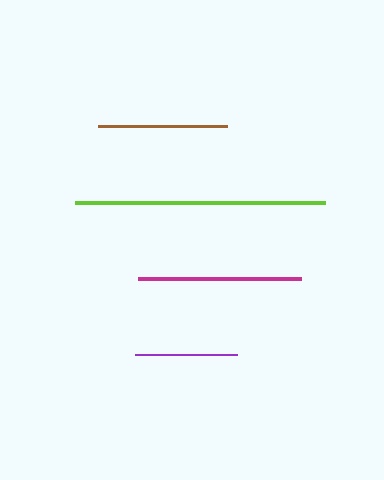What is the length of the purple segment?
The purple segment is approximately 102 pixels long.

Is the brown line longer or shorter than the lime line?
The lime line is longer than the brown line.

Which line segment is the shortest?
The purple line is the shortest at approximately 102 pixels.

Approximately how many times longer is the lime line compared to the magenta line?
The lime line is approximately 1.5 times the length of the magenta line.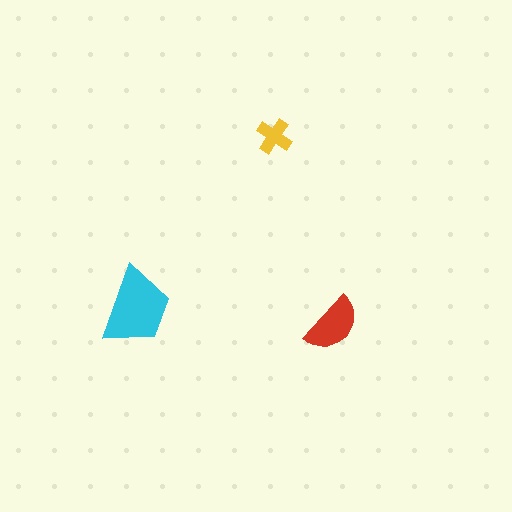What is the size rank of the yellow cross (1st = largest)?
3rd.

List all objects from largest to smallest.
The cyan trapezoid, the red semicircle, the yellow cross.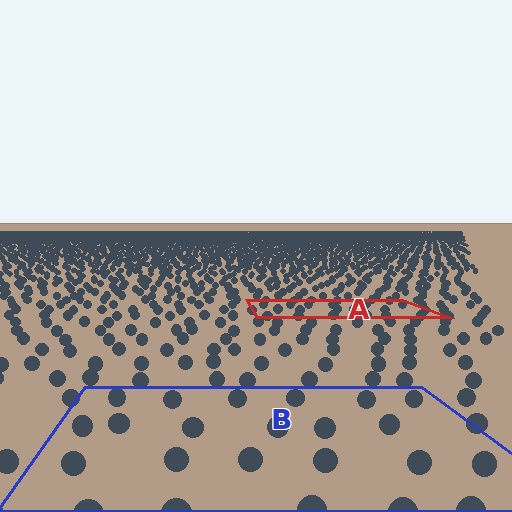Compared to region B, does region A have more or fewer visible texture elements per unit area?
Region A has more texture elements per unit area — they are packed more densely because it is farther away.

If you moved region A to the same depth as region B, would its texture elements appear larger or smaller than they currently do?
They would appear larger. At a closer depth, the same texture elements are projected at a bigger on-screen size.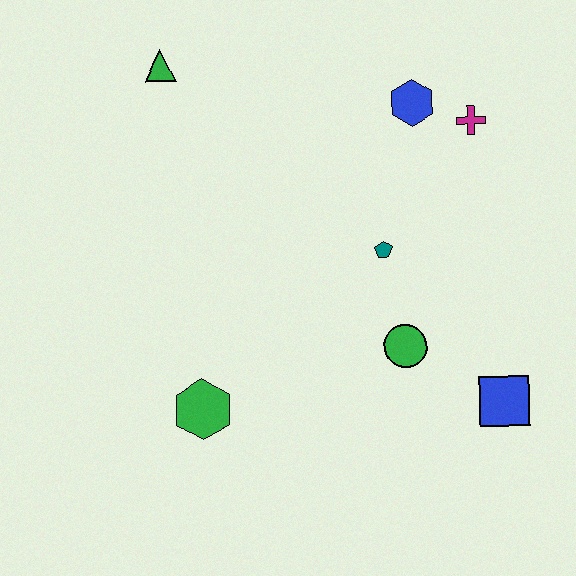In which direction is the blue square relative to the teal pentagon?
The blue square is below the teal pentagon.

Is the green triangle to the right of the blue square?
No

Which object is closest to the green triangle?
The blue hexagon is closest to the green triangle.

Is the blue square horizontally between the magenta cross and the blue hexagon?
No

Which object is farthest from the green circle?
The green triangle is farthest from the green circle.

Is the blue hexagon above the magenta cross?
Yes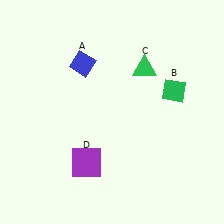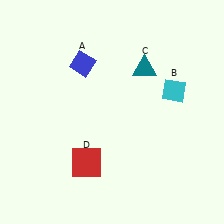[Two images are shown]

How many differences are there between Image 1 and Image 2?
There are 3 differences between the two images.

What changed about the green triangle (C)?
In Image 1, C is green. In Image 2, it changed to teal.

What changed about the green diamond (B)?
In Image 1, B is green. In Image 2, it changed to cyan.